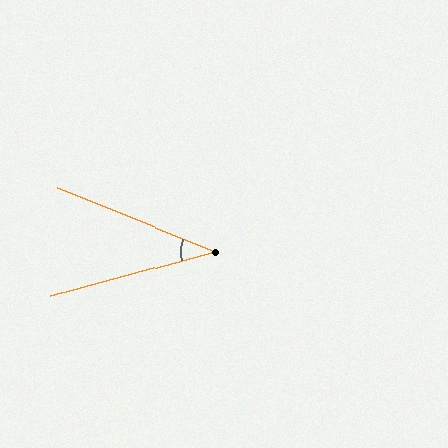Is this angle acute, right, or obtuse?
It is acute.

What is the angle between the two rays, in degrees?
Approximately 37 degrees.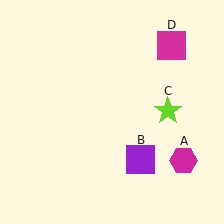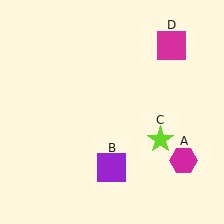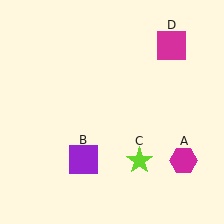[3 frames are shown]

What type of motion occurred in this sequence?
The purple square (object B), lime star (object C) rotated clockwise around the center of the scene.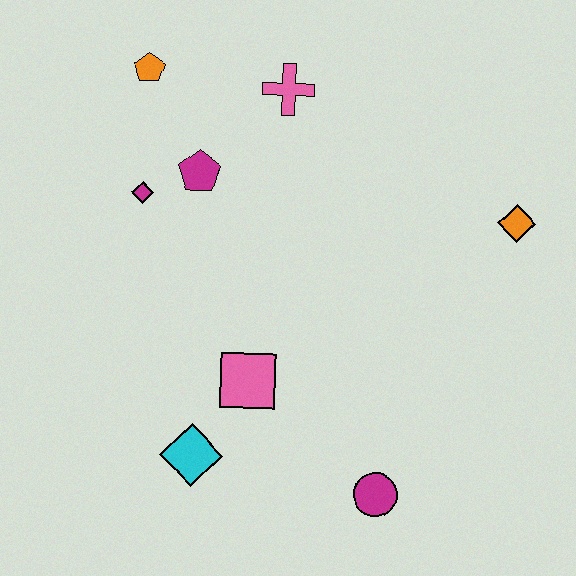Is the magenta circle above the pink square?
No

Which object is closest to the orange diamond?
The pink cross is closest to the orange diamond.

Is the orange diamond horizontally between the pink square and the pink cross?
No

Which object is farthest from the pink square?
The orange pentagon is farthest from the pink square.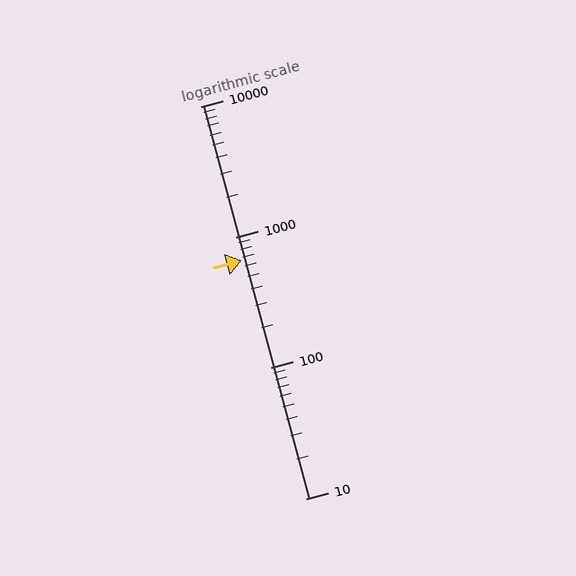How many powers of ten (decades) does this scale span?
The scale spans 3 decades, from 10 to 10000.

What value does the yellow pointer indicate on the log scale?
The pointer indicates approximately 660.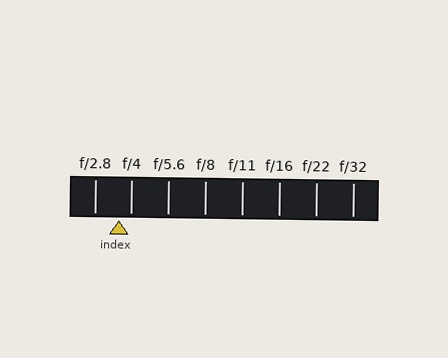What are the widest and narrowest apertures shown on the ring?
The widest aperture shown is f/2.8 and the narrowest is f/32.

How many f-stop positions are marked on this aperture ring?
There are 8 f-stop positions marked.